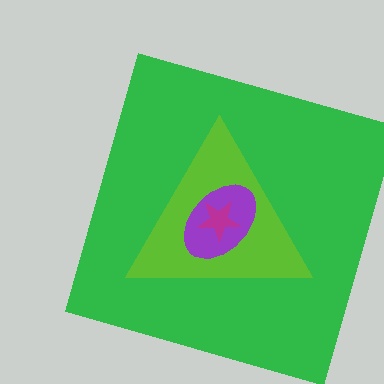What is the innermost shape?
The magenta star.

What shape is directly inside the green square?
The lime triangle.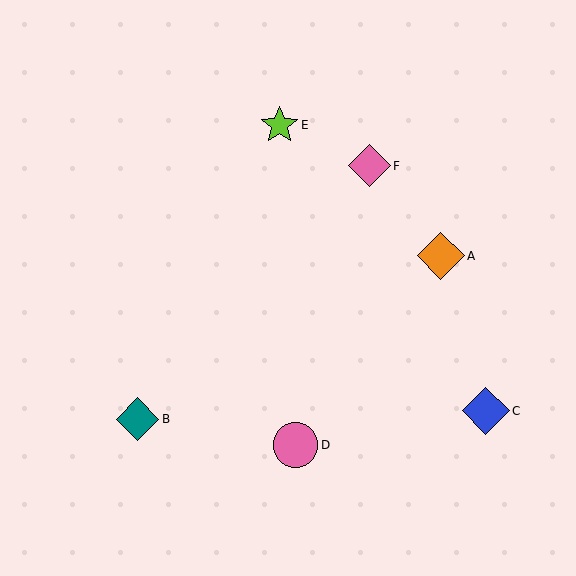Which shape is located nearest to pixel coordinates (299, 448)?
The pink circle (labeled D) at (295, 445) is nearest to that location.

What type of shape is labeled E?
Shape E is a lime star.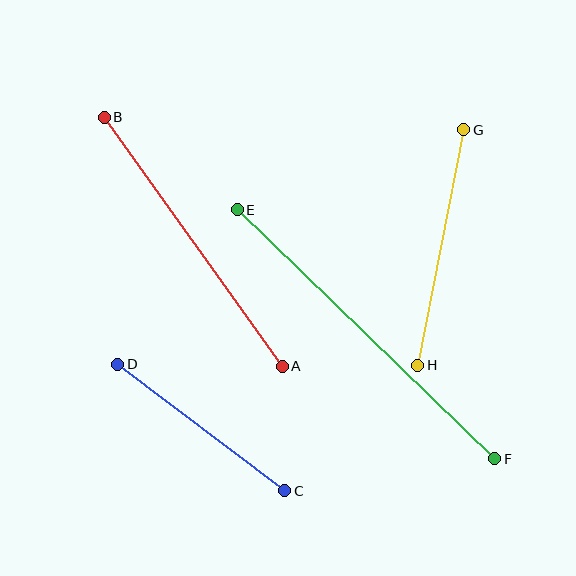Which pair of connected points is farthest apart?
Points E and F are farthest apart.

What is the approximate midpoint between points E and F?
The midpoint is at approximately (366, 334) pixels.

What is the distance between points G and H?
The distance is approximately 240 pixels.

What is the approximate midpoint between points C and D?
The midpoint is at approximately (201, 427) pixels.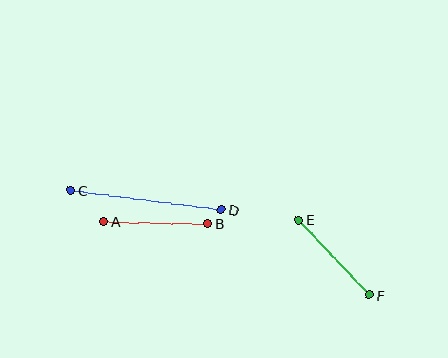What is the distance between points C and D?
The distance is approximately 152 pixels.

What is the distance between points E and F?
The distance is approximately 103 pixels.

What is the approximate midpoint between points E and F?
The midpoint is at approximately (334, 258) pixels.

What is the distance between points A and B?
The distance is approximately 104 pixels.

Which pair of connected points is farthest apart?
Points C and D are farthest apart.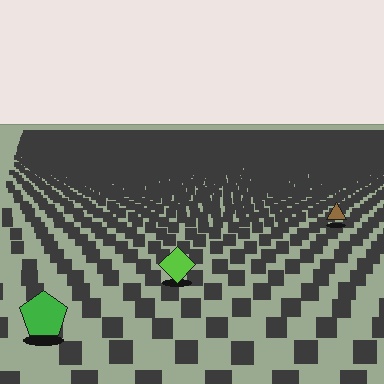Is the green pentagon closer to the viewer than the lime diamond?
Yes. The green pentagon is closer — you can tell from the texture gradient: the ground texture is coarser near it.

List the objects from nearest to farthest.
From nearest to farthest: the green pentagon, the lime diamond, the brown triangle.